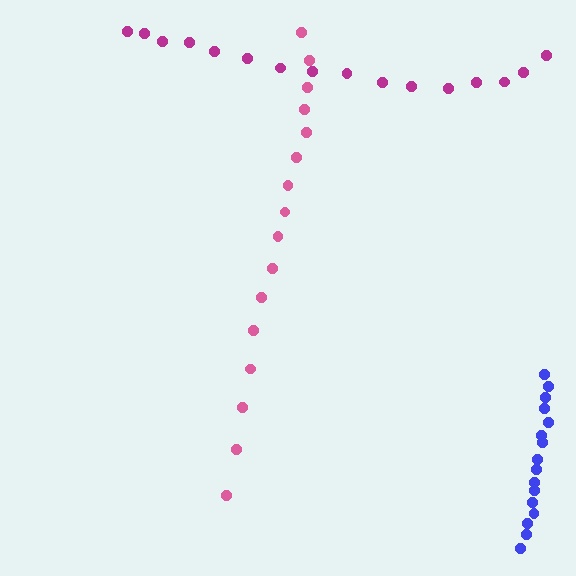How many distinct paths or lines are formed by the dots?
There are 3 distinct paths.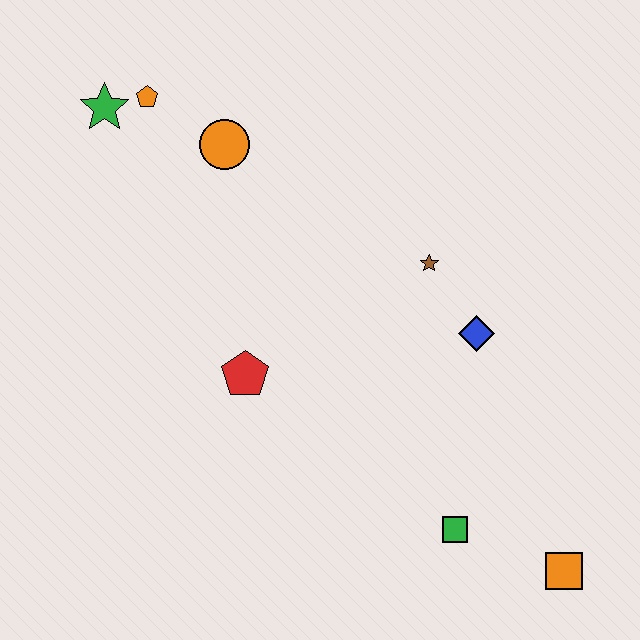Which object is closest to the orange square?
The green square is closest to the orange square.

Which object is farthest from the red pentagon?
The orange square is farthest from the red pentagon.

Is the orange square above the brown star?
No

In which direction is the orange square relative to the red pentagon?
The orange square is to the right of the red pentagon.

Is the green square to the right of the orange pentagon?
Yes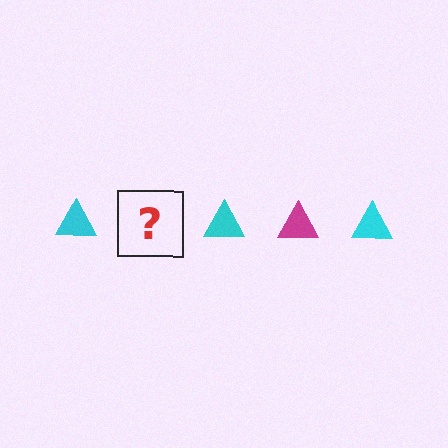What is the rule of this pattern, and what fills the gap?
The rule is that the pattern cycles through cyan, magenta triangles. The gap should be filled with a magenta triangle.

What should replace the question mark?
The question mark should be replaced with a magenta triangle.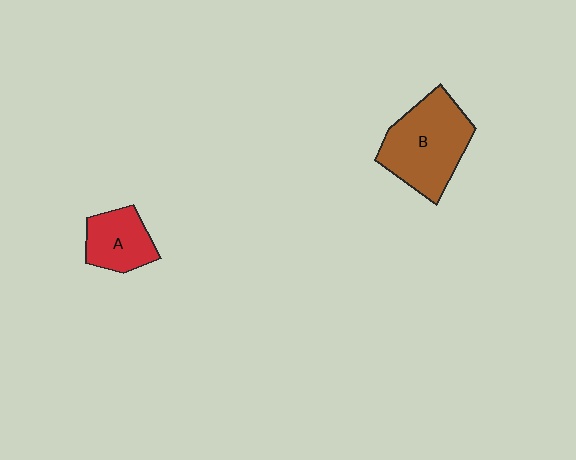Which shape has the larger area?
Shape B (brown).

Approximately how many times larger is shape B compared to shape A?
Approximately 1.8 times.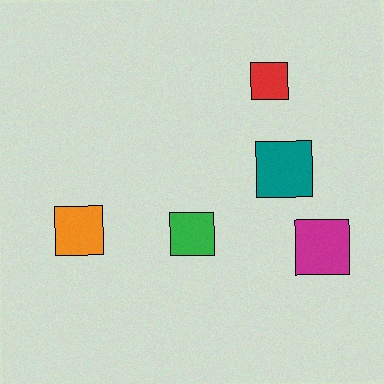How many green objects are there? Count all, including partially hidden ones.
There is 1 green object.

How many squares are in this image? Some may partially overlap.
There are 5 squares.